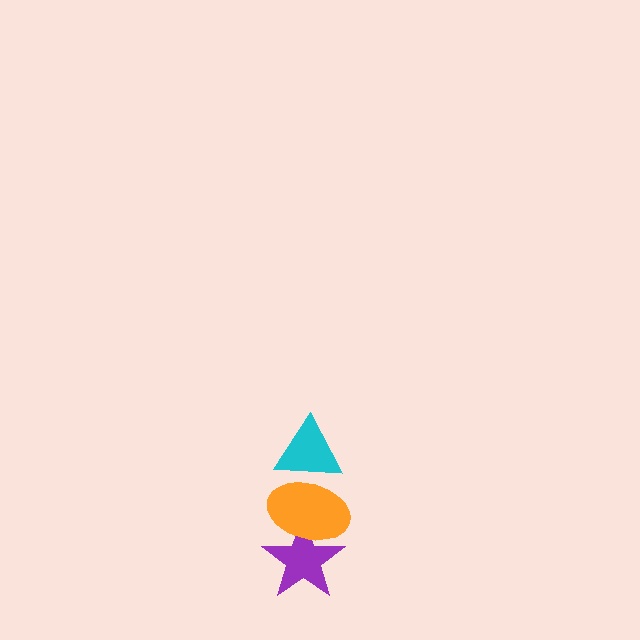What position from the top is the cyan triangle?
The cyan triangle is 1st from the top.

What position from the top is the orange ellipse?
The orange ellipse is 2nd from the top.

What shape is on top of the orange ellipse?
The cyan triangle is on top of the orange ellipse.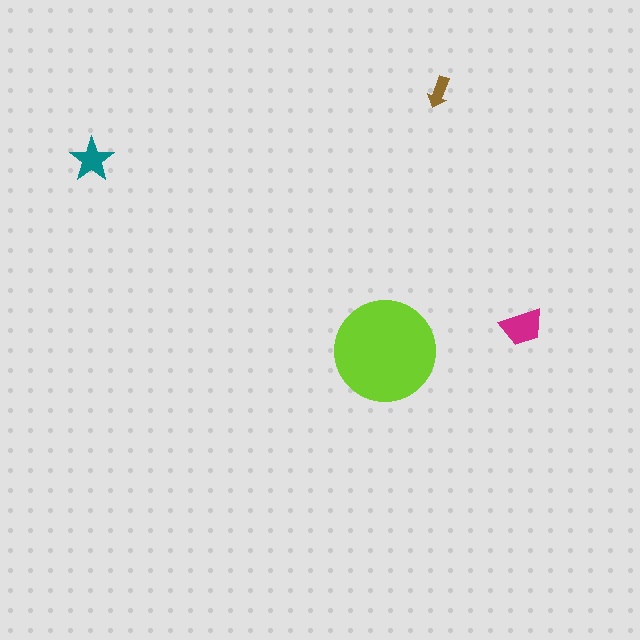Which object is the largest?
The lime circle.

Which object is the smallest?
The brown arrow.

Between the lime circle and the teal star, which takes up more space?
The lime circle.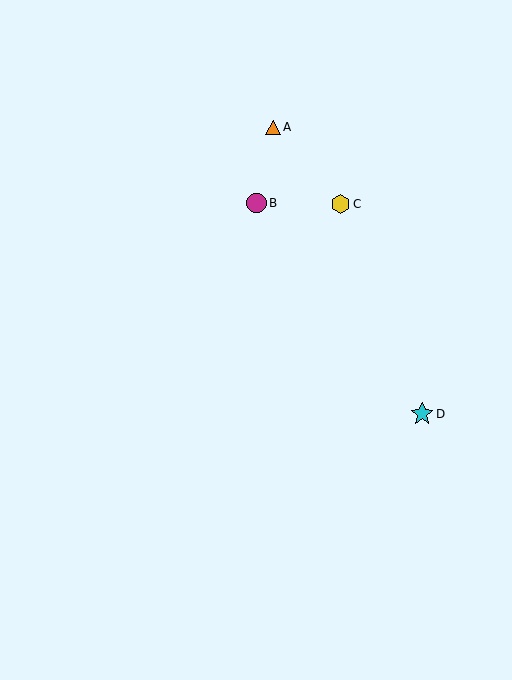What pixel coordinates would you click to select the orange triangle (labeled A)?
Click at (273, 127) to select the orange triangle A.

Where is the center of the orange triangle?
The center of the orange triangle is at (273, 127).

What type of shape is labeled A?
Shape A is an orange triangle.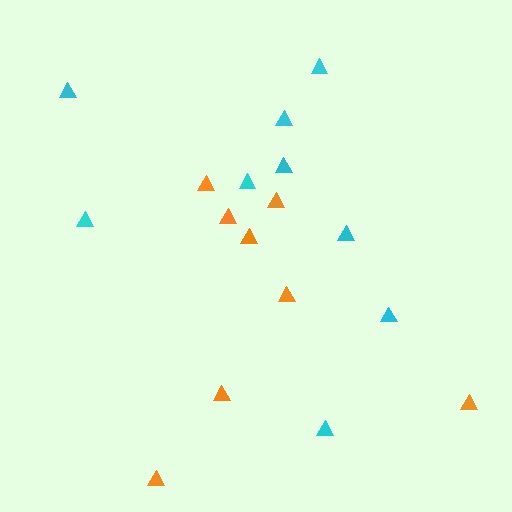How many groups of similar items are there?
There are 2 groups: one group of orange triangles (8) and one group of cyan triangles (9).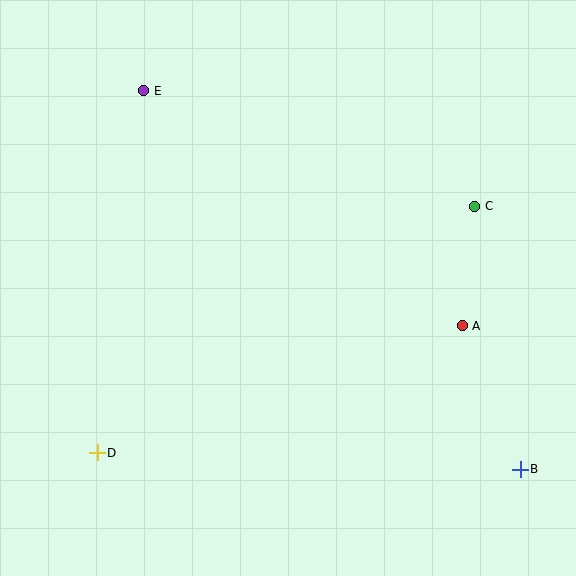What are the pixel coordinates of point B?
Point B is at (520, 469).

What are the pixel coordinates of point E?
Point E is at (144, 91).